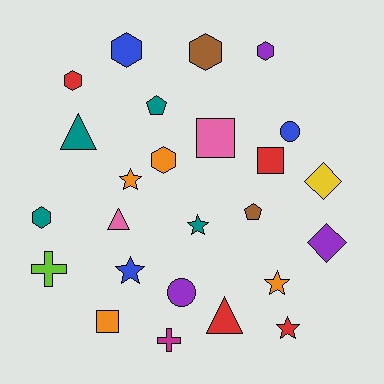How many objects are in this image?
There are 25 objects.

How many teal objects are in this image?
There are 4 teal objects.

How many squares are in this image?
There are 3 squares.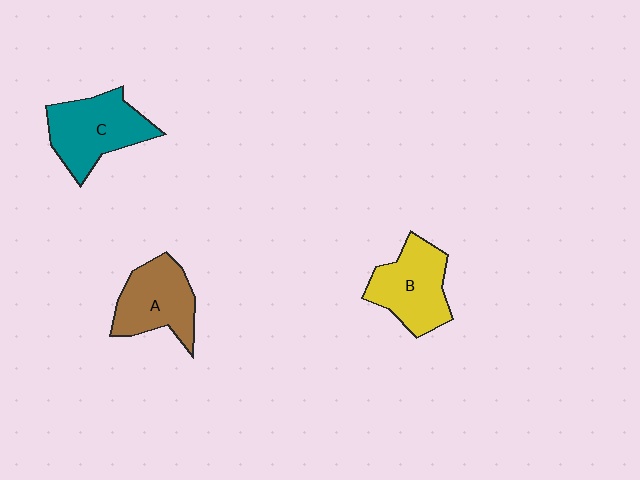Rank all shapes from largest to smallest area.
From largest to smallest: C (teal), B (yellow), A (brown).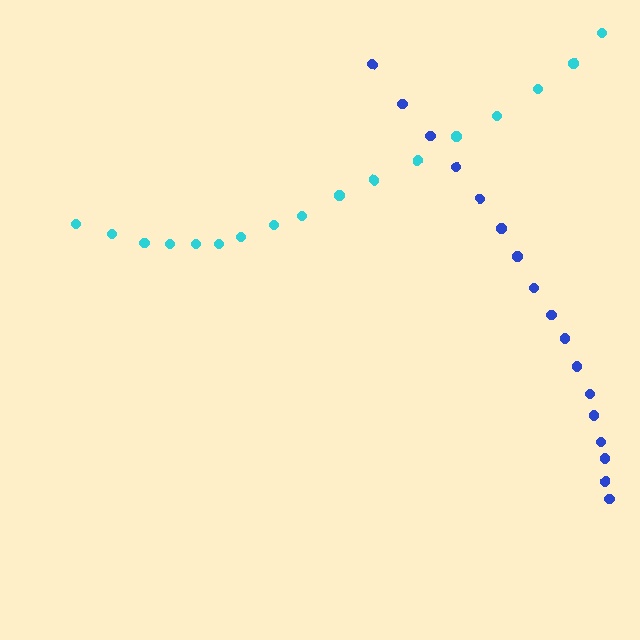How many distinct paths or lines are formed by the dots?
There are 2 distinct paths.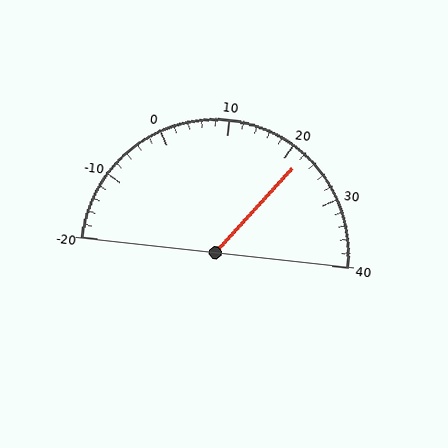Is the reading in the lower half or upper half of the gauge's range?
The reading is in the upper half of the range (-20 to 40).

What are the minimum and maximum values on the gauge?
The gauge ranges from -20 to 40.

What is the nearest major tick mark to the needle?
The nearest major tick mark is 20.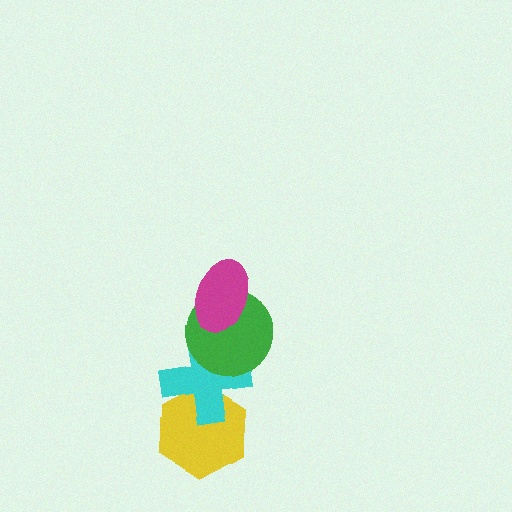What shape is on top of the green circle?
The magenta ellipse is on top of the green circle.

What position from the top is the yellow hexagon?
The yellow hexagon is 4th from the top.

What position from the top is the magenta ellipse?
The magenta ellipse is 1st from the top.